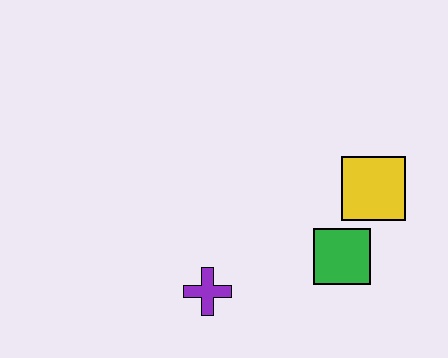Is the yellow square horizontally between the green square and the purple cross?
No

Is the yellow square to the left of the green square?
No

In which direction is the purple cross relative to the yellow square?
The purple cross is to the left of the yellow square.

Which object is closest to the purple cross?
The green square is closest to the purple cross.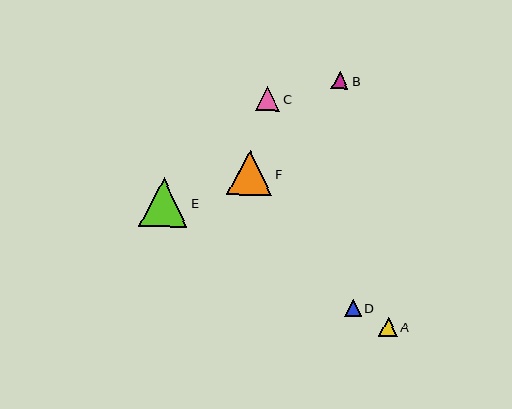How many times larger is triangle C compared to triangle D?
Triangle C is approximately 1.5 times the size of triangle D.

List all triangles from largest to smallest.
From largest to smallest: E, F, C, A, B, D.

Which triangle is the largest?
Triangle E is the largest with a size of approximately 49 pixels.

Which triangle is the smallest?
Triangle D is the smallest with a size of approximately 16 pixels.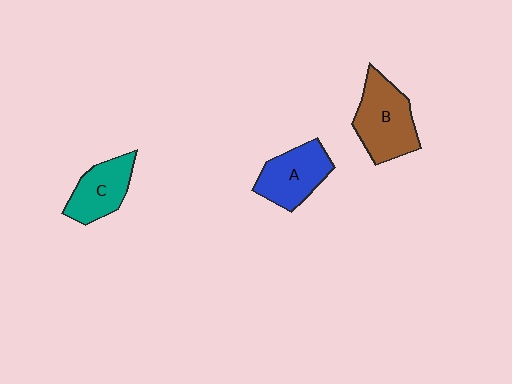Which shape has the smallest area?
Shape C (teal).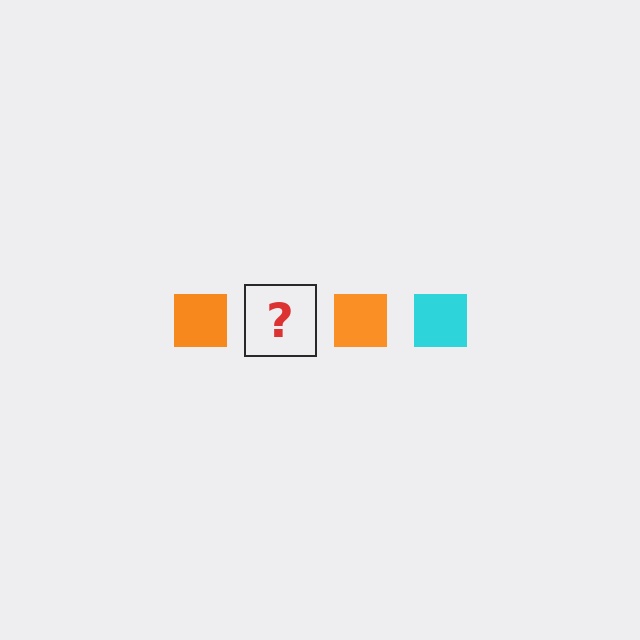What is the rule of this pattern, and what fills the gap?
The rule is that the pattern cycles through orange, cyan squares. The gap should be filled with a cyan square.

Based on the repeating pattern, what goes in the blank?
The blank should be a cyan square.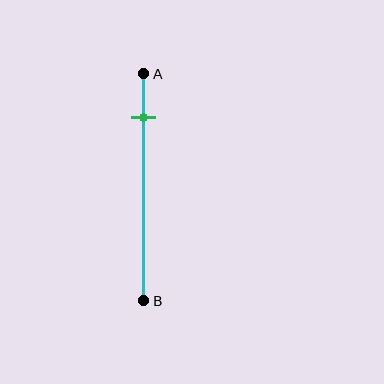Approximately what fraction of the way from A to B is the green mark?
The green mark is approximately 20% of the way from A to B.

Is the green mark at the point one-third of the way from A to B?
No, the mark is at about 20% from A, not at the 33% one-third point.